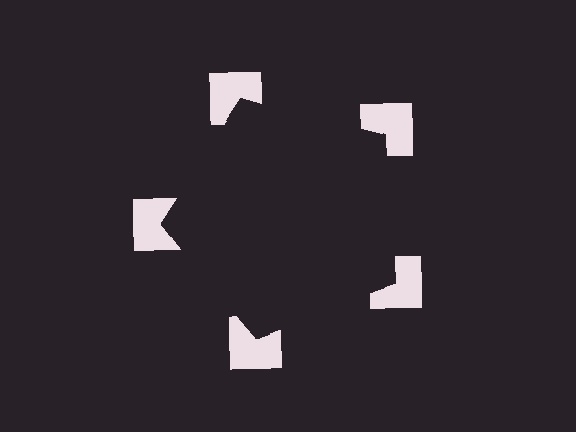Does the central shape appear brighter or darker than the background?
It typically appears slightly darker than the background, even though no actual brightness change is drawn.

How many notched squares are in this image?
There are 5 — one at each vertex of the illusory pentagon.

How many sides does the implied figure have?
5 sides.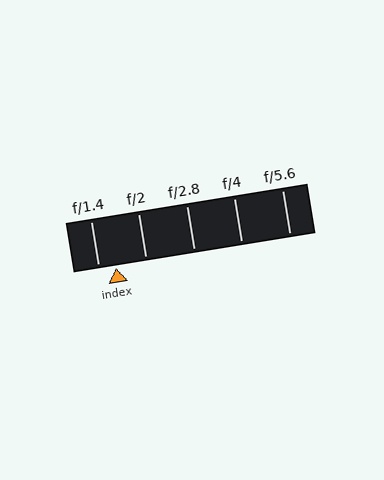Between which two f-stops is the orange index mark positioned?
The index mark is between f/1.4 and f/2.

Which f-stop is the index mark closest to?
The index mark is closest to f/1.4.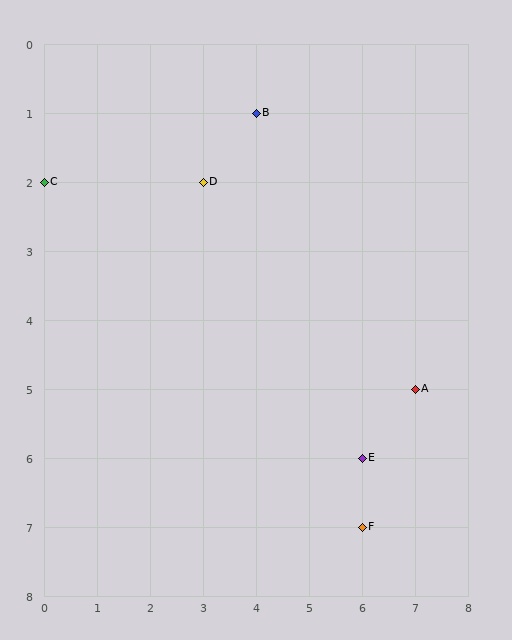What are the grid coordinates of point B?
Point B is at grid coordinates (4, 1).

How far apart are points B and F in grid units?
Points B and F are 2 columns and 6 rows apart (about 6.3 grid units diagonally).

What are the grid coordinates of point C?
Point C is at grid coordinates (0, 2).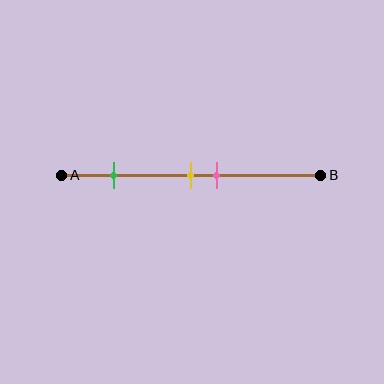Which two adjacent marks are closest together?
The yellow and pink marks are the closest adjacent pair.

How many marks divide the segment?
There are 3 marks dividing the segment.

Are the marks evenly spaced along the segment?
No, the marks are not evenly spaced.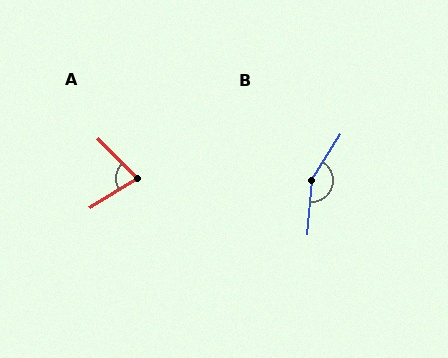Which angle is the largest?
B, at approximately 152 degrees.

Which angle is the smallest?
A, at approximately 76 degrees.